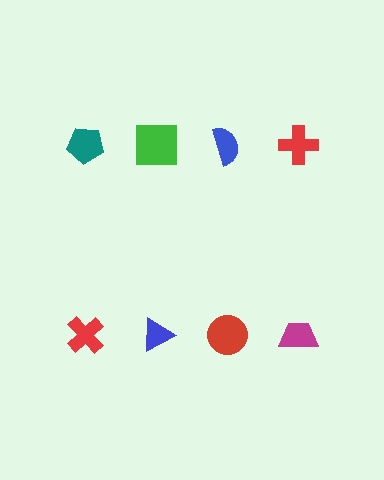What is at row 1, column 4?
A red cross.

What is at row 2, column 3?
A red circle.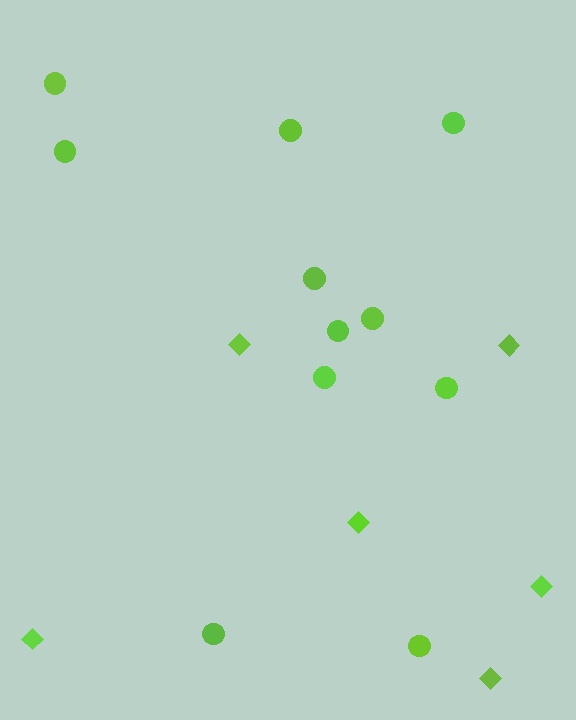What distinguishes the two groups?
There are 2 groups: one group of circles (11) and one group of diamonds (6).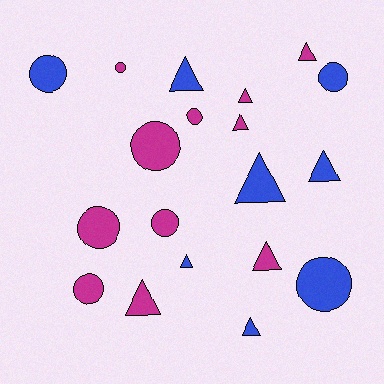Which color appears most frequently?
Magenta, with 11 objects.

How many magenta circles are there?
There are 6 magenta circles.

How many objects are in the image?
There are 19 objects.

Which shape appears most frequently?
Triangle, with 10 objects.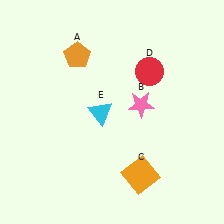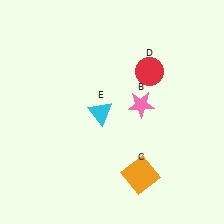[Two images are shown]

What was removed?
The orange pentagon (A) was removed in Image 2.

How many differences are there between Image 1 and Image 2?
There is 1 difference between the two images.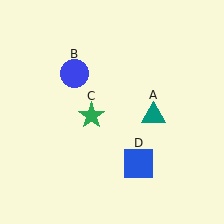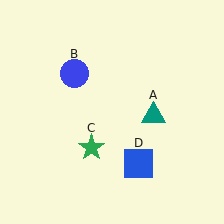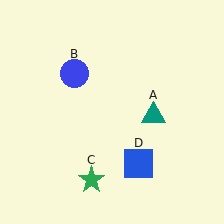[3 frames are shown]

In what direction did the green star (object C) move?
The green star (object C) moved down.